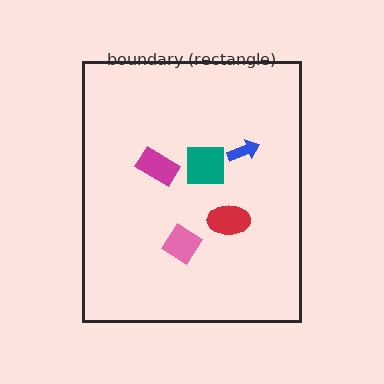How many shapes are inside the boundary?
5 inside, 0 outside.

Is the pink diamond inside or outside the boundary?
Inside.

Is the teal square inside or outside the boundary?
Inside.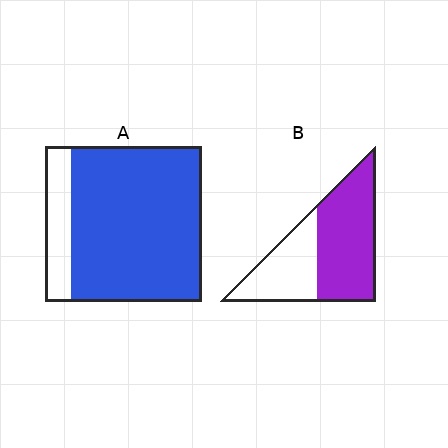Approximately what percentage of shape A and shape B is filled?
A is approximately 85% and B is approximately 60%.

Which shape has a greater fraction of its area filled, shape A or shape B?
Shape A.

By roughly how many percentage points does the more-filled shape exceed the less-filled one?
By roughly 20 percentage points (A over B).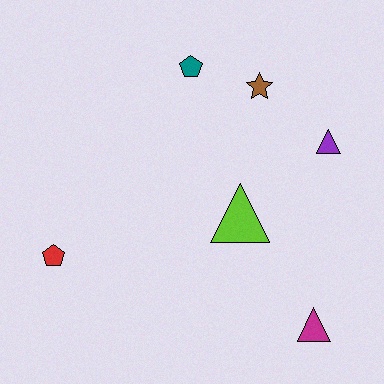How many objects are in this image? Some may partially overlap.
There are 6 objects.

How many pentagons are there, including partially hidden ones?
There are 2 pentagons.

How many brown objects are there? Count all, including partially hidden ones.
There is 1 brown object.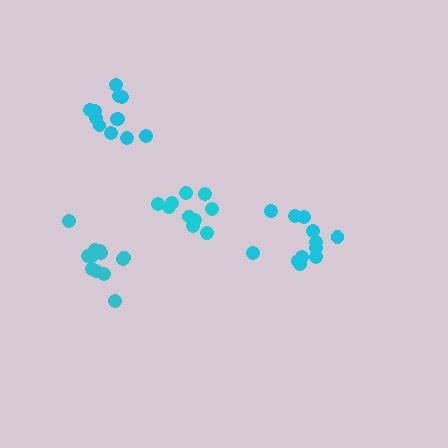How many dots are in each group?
Group 1: 10 dots, Group 2: 12 dots, Group 3: 12 dots, Group 4: 12 dots (46 total).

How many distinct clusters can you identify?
There are 4 distinct clusters.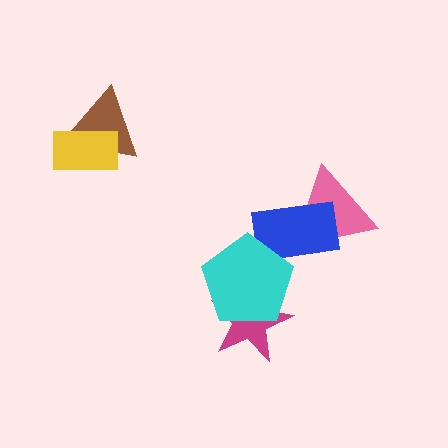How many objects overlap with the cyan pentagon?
2 objects overlap with the cyan pentagon.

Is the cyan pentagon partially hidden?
No, no other shape covers it.